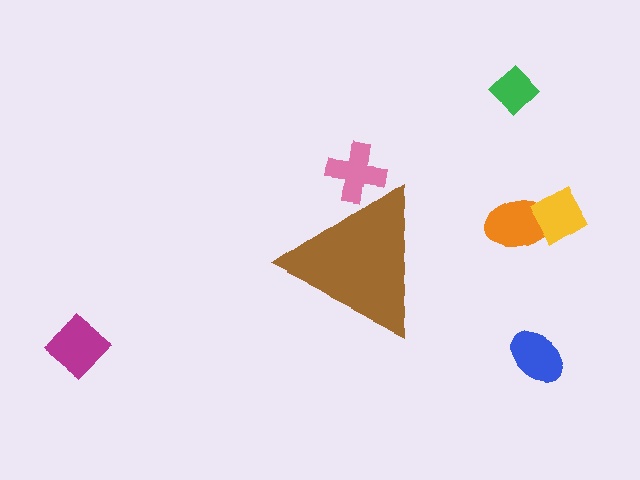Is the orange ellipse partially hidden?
No, the orange ellipse is fully visible.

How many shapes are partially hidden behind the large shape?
1 shape is partially hidden.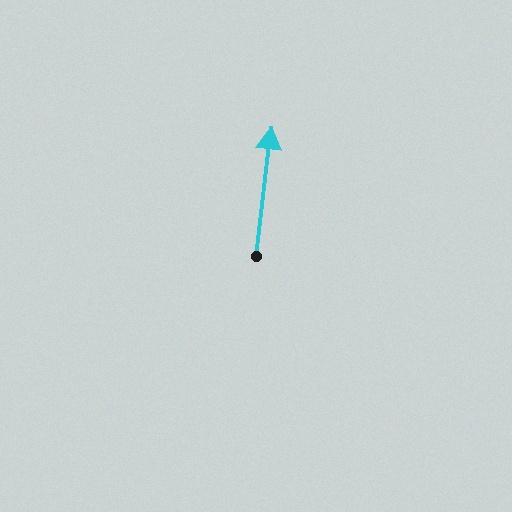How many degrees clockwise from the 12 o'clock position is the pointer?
Approximately 7 degrees.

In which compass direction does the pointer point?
North.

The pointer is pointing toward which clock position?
Roughly 12 o'clock.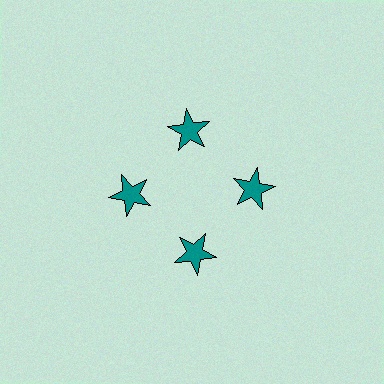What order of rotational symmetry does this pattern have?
This pattern has 4-fold rotational symmetry.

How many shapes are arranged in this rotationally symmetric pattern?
There are 4 shapes, arranged in 4 groups of 1.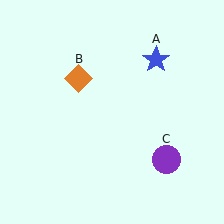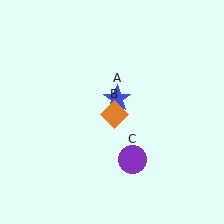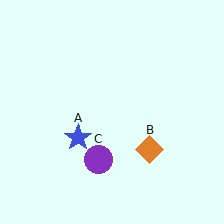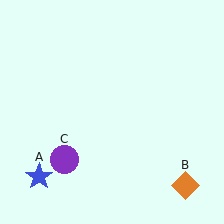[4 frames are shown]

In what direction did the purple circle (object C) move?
The purple circle (object C) moved left.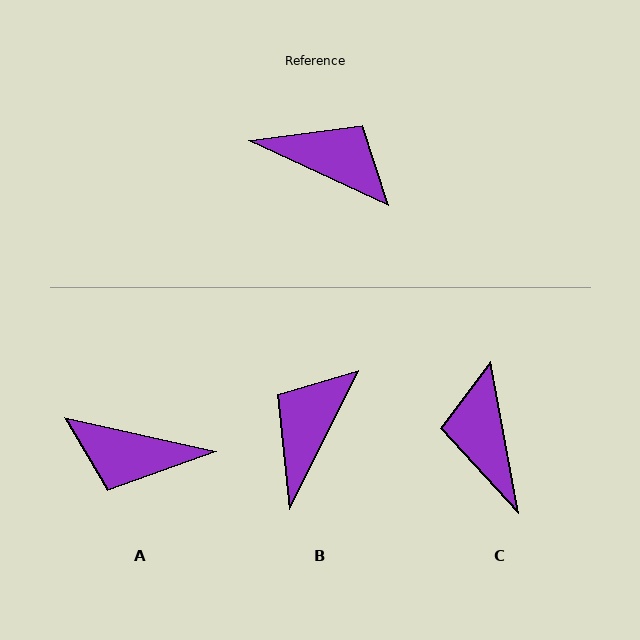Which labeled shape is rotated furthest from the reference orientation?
A, about 168 degrees away.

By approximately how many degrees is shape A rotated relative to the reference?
Approximately 168 degrees clockwise.